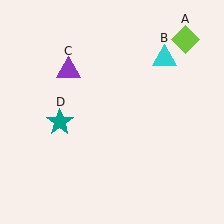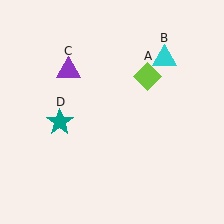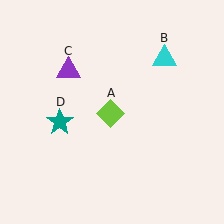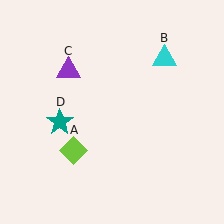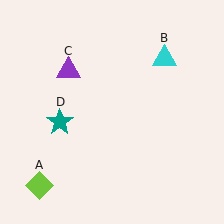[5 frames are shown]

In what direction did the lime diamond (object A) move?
The lime diamond (object A) moved down and to the left.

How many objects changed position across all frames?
1 object changed position: lime diamond (object A).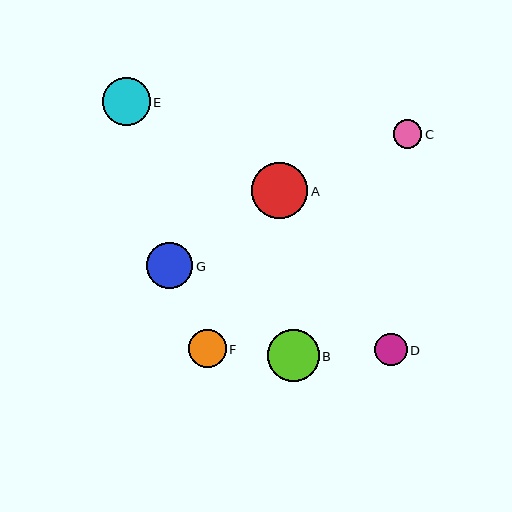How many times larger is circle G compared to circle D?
Circle G is approximately 1.4 times the size of circle D.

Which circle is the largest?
Circle A is the largest with a size of approximately 56 pixels.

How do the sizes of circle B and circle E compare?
Circle B and circle E are approximately the same size.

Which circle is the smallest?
Circle C is the smallest with a size of approximately 29 pixels.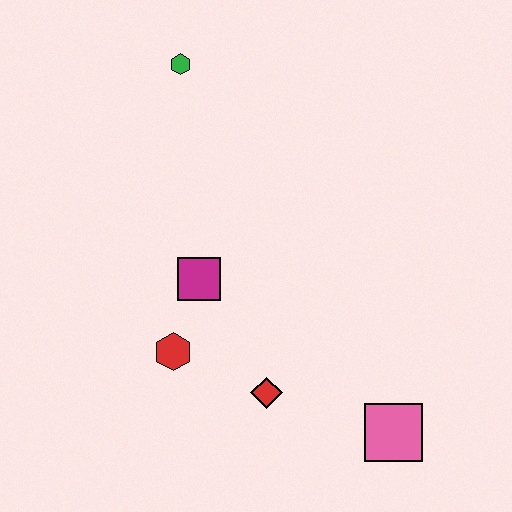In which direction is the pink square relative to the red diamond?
The pink square is to the right of the red diamond.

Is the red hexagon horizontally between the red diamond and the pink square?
No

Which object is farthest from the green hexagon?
The pink square is farthest from the green hexagon.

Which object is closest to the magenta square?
The red hexagon is closest to the magenta square.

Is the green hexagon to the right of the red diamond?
No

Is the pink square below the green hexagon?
Yes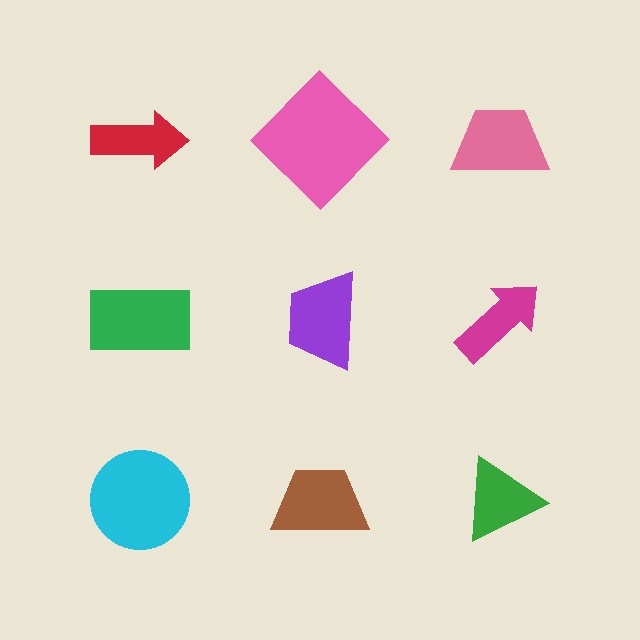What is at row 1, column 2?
A pink diamond.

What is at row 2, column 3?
A magenta arrow.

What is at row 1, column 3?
A pink trapezoid.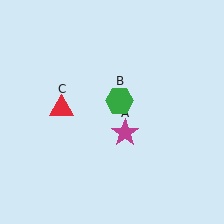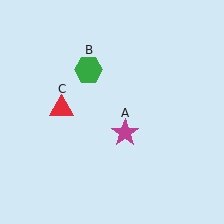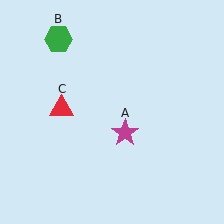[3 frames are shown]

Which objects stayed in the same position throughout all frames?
Magenta star (object A) and red triangle (object C) remained stationary.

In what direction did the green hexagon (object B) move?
The green hexagon (object B) moved up and to the left.